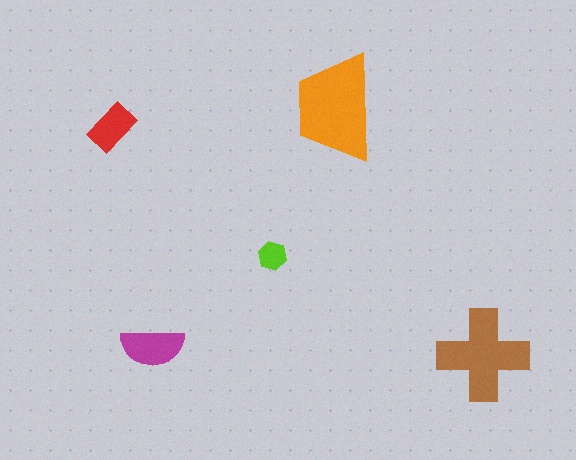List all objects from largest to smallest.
The orange trapezoid, the brown cross, the magenta semicircle, the red rectangle, the lime hexagon.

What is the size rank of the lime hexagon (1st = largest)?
5th.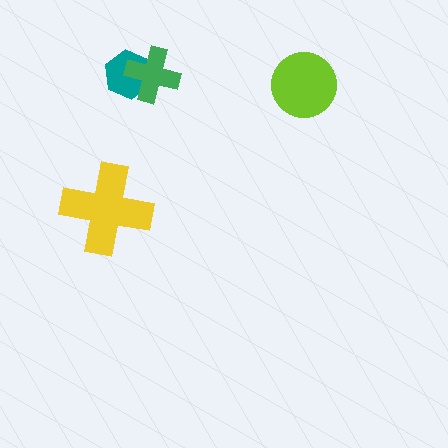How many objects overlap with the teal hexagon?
1 object overlaps with the teal hexagon.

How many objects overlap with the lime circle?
0 objects overlap with the lime circle.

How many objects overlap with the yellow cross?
0 objects overlap with the yellow cross.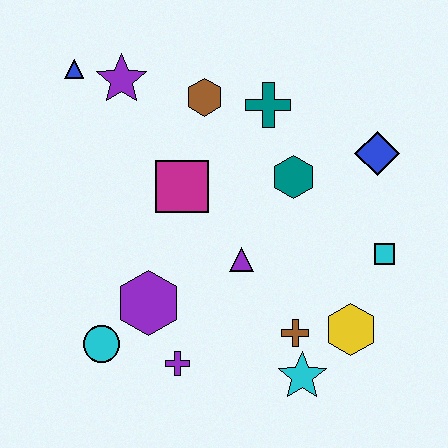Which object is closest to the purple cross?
The purple hexagon is closest to the purple cross.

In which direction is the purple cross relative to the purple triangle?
The purple cross is below the purple triangle.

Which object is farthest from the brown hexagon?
The cyan star is farthest from the brown hexagon.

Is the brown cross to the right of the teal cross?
Yes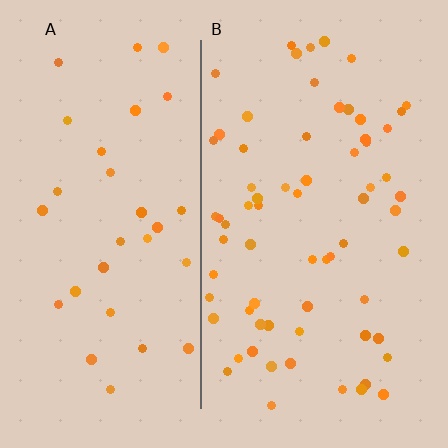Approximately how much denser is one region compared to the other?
Approximately 2.1× — region B over region A.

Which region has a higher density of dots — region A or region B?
B (the right).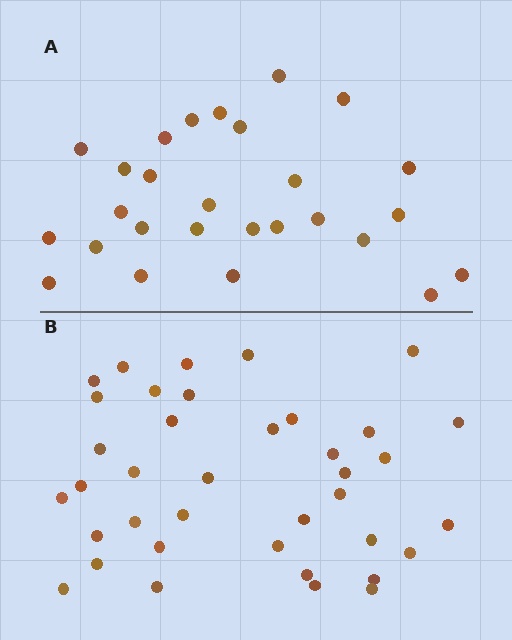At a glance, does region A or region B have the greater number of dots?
Region B (the bottom region) has more dots.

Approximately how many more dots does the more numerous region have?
Region B has roughly 12 or so more dots than region A.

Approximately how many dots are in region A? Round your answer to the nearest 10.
About 30 dots. (The exact count is 27, which rounds to 30.)